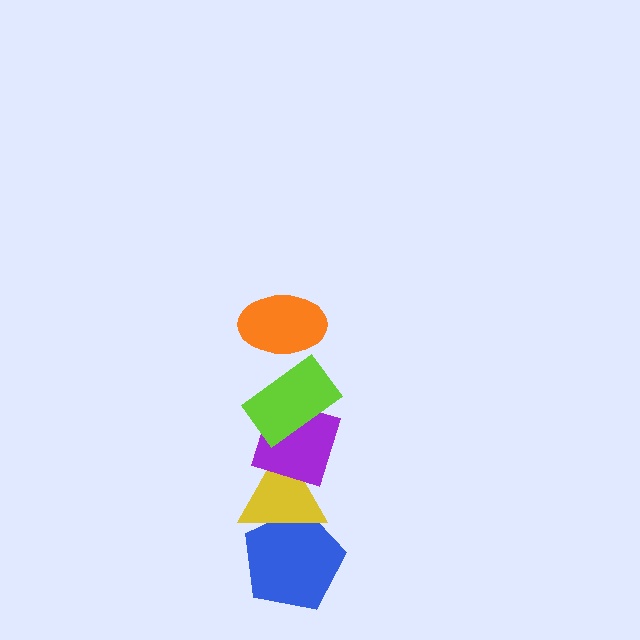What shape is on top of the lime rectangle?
The orange ellipse is on top of the lime rectangle.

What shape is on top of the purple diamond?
The lime rectangle is on top of the purple diamond.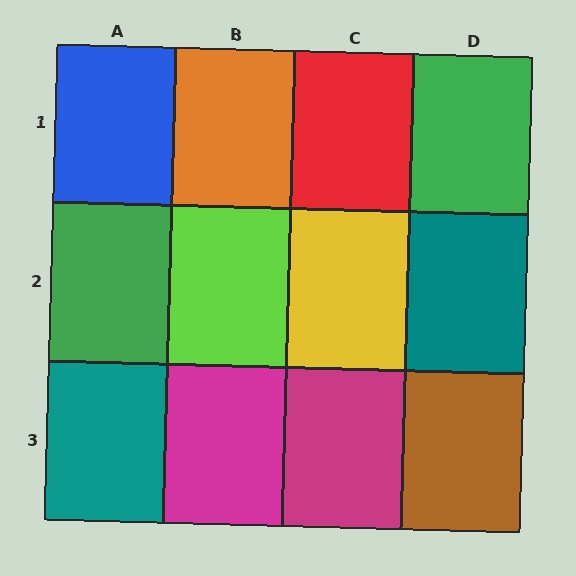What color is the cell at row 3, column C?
Magenta.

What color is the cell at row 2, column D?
Teal.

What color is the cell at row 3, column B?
Magenta.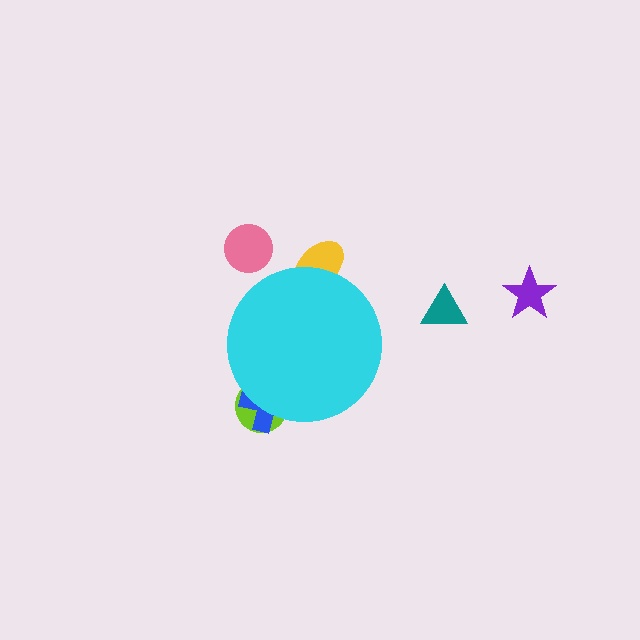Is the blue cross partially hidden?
Yes, the blue cross is partially hidden behind the cyan circle.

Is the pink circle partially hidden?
No, the pink circle is fully visible.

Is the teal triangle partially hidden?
No, the teal triangle is fully visible.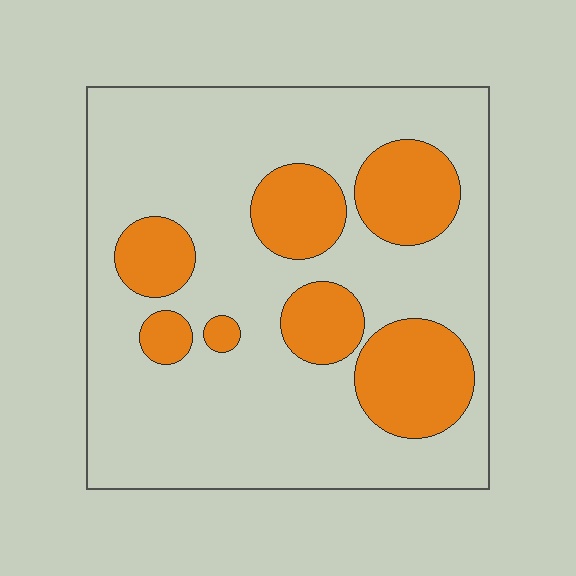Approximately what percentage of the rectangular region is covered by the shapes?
Approximately 25%.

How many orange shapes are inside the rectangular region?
7.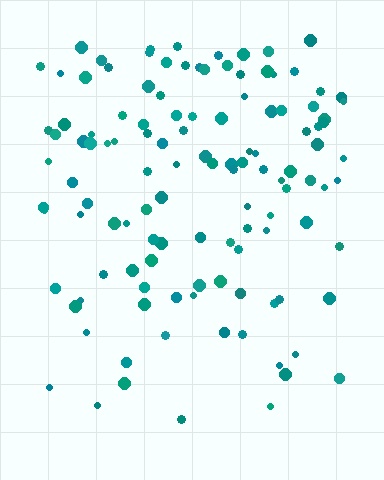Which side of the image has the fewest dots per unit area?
The bottom.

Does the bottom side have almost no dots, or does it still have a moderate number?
Still a moderate number, just noticeably fewer than the top.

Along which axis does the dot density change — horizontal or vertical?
Vertical.